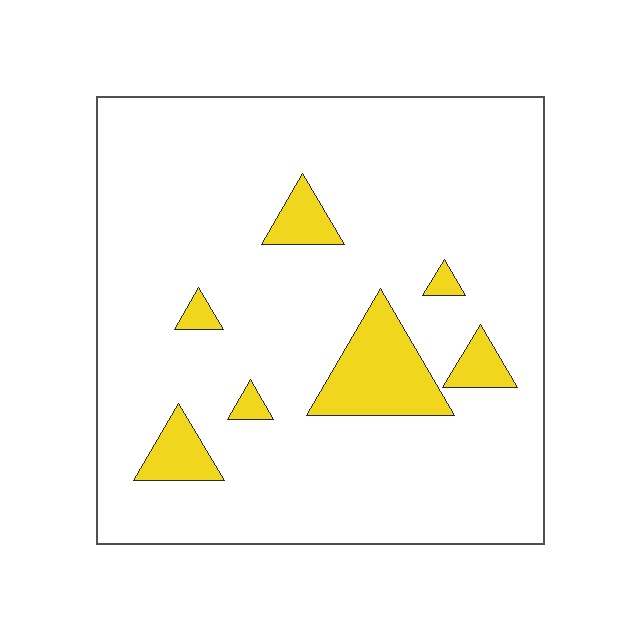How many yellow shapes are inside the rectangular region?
7.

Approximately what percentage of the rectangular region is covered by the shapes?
Approximately 10%.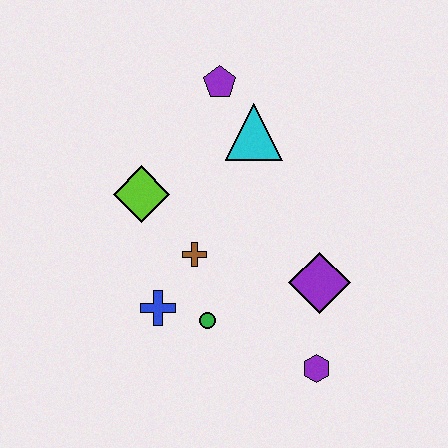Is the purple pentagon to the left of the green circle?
No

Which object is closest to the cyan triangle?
The purple pentagon is closest to the cyan triangle.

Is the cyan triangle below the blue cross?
No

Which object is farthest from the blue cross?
The purple pentagon is farthest from the blue cross.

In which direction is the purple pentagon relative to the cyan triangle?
The purple pentagon is above the cyan triangle.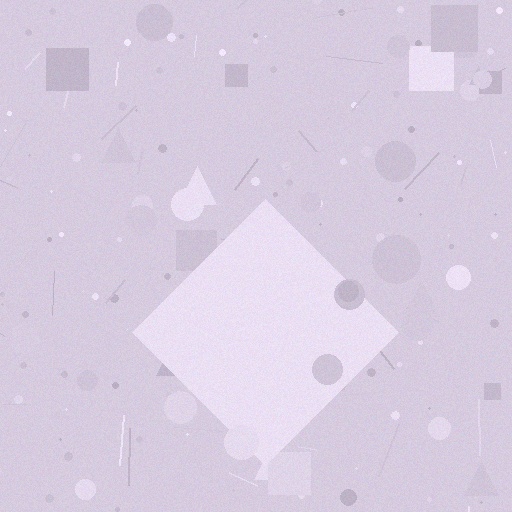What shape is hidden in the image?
A diamond is hidden in the image.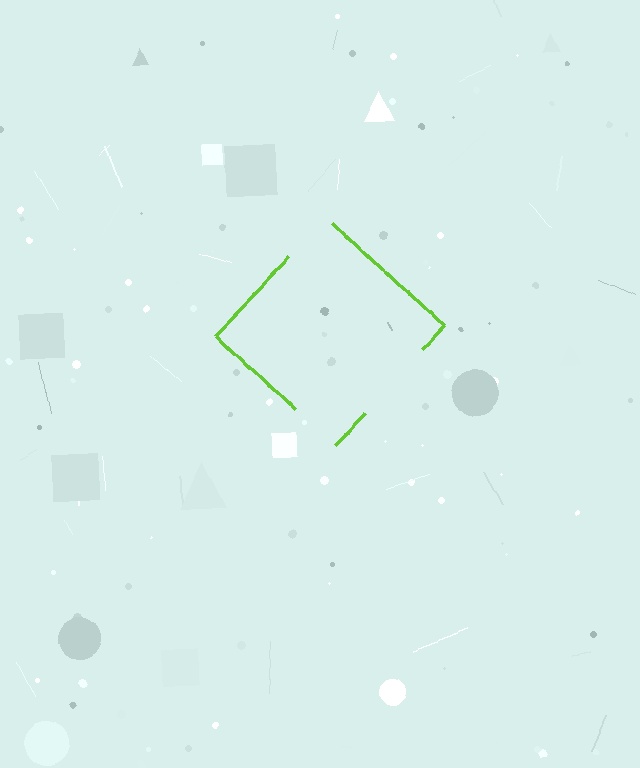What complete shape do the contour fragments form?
The contour fragments form a diamond.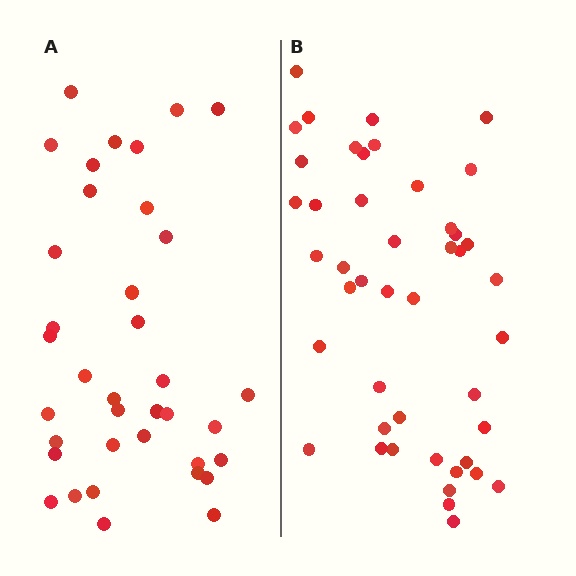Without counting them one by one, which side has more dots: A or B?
Region B (the right region) has more dots.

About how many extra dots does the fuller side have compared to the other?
Region B has roughly 8 or so more dots than region A.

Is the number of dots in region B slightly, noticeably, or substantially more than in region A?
Region B has only slightly more — the two regions are fairly close. The ratio is roughly 1.2 to 1.